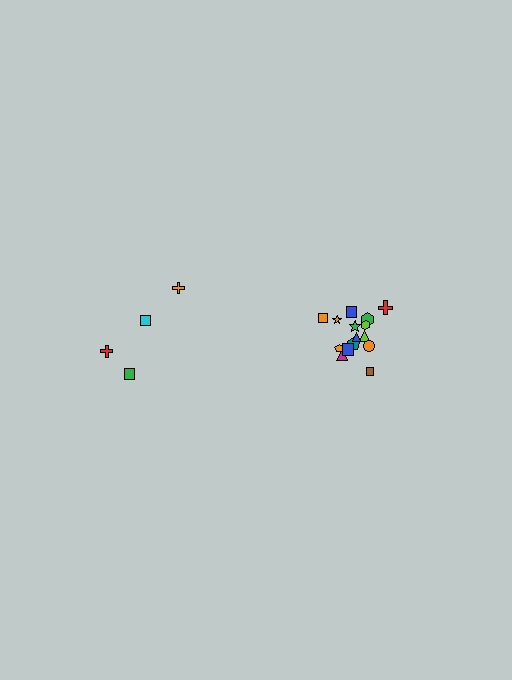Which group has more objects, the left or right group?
The right group.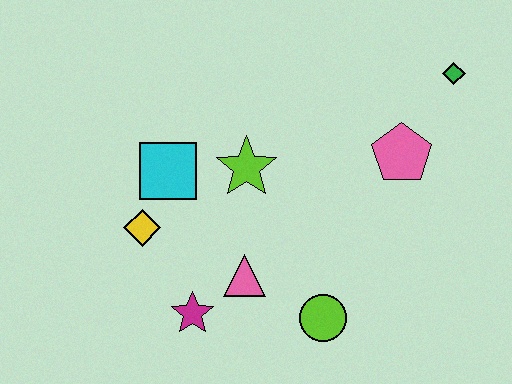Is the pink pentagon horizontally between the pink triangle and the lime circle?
No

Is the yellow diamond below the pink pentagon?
Yes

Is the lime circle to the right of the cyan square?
Yes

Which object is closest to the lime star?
The cyan square is closest to the lime star.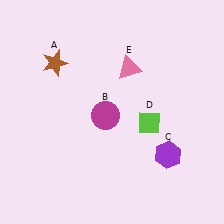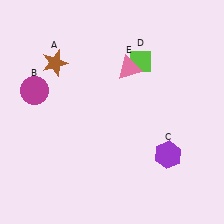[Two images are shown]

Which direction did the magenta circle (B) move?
The magenta circle (B) moved left.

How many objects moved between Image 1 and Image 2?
2 objects moved between the two images.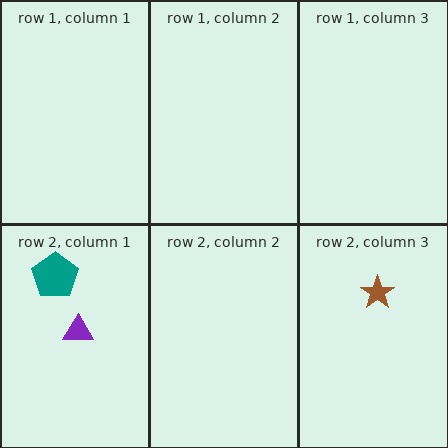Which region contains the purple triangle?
The row 2, column 1 region.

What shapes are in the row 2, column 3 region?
The brown star.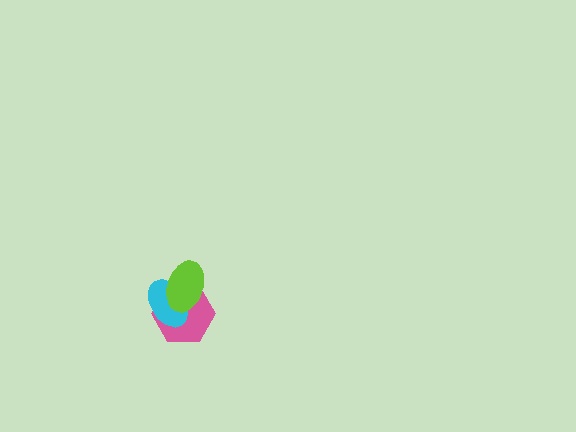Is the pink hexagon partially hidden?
Yes, it is partially covered by another shape.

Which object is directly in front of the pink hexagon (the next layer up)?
The cyan ellipse is directly in front of the pink hexagon.